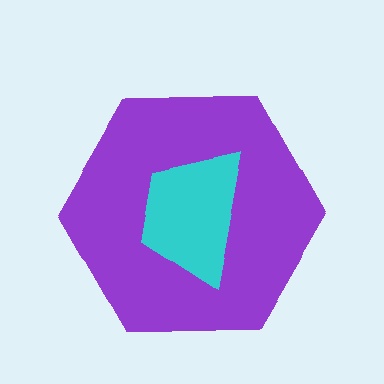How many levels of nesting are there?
2.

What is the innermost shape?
The cyan trapezoid.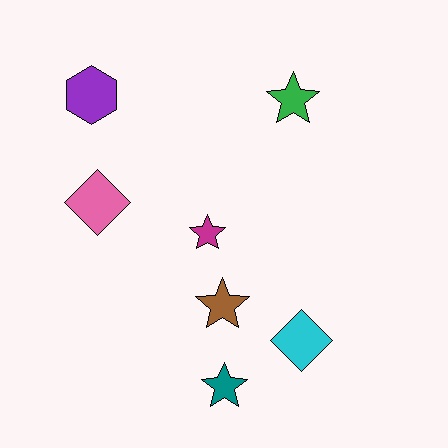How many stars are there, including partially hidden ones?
There are 4 stars.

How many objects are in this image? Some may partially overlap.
There are 7 objects.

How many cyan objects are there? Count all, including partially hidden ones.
There is 1 cyan object.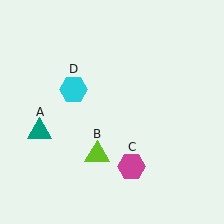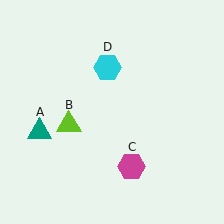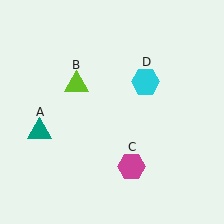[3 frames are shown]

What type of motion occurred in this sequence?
The lime triangle (object B), cyan hexagon (object D) rotated clockwise around the center of the scene.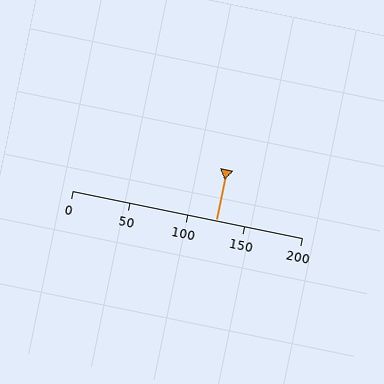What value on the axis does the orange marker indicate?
The marker indicates approximately 125.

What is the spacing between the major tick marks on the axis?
The major ticks are spaced 50 apart.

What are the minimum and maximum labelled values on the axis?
The axis runs from 0 to 200.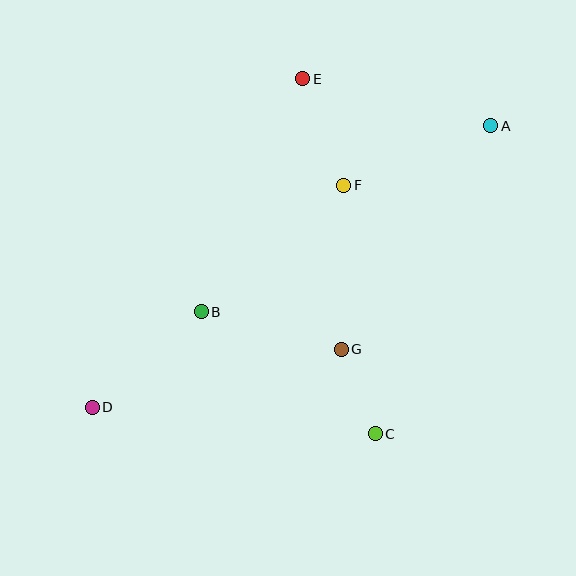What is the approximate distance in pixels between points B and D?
The distance between B and D is approximately 145 pixels.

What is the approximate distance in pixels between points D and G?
The distance between D and G is approximately 256 pixels.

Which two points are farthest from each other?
Points A and D are farthest from each other.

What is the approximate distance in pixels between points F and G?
The distance between F and G is approximately 164 pixels.